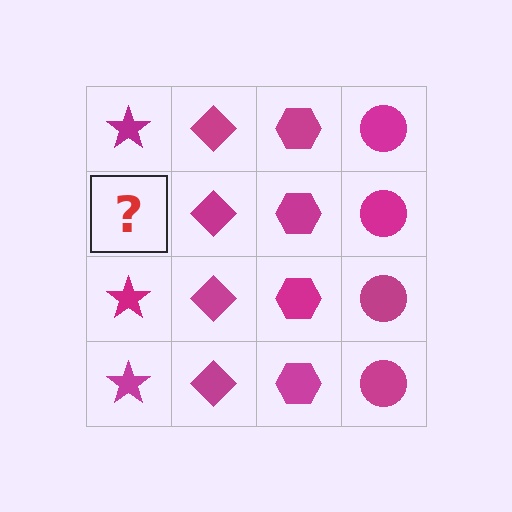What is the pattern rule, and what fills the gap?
The rule is that each column has a consistent shape. The gap should be filled with a magenta star.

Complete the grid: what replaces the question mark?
The question mark should be replaced with a magenta star.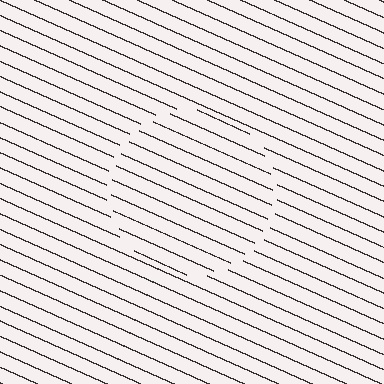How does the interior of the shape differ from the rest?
The interior of the shape contains the same grating, shifted by half a period — the contour is defined by the phase discontinuity where line-ends from the inner and outer gratings abut.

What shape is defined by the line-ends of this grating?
An illusory circle. The interior of the shape contains the same grating, shifted by half a period — the contour is defined by the phase discontinuity where line-ends from the inner and outer gratings abut.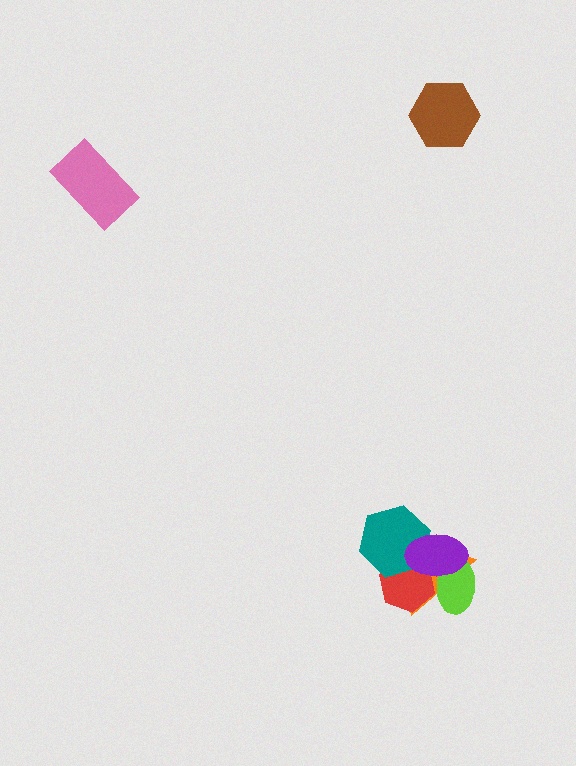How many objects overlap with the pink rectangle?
0 objects overlap with the pink rectangle.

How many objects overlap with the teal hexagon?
3 objects overlap with the teal hexagon.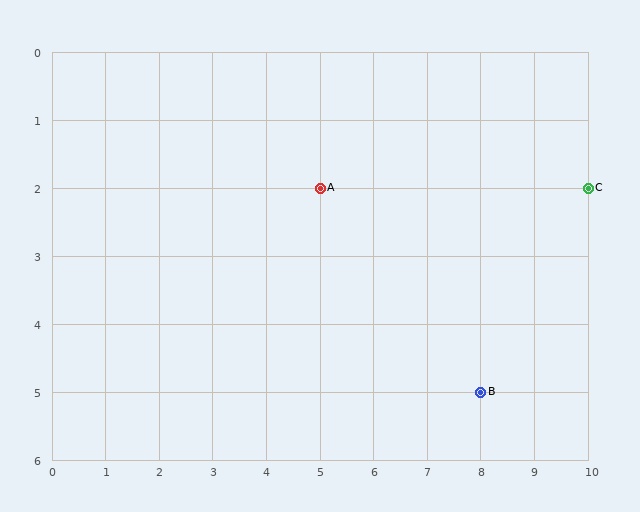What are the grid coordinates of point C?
Point C is at grid coordinates (10, 2).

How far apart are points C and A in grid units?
Points C and A are 5 columns apart.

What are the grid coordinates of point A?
Point A is at grid coordinates (5, 2).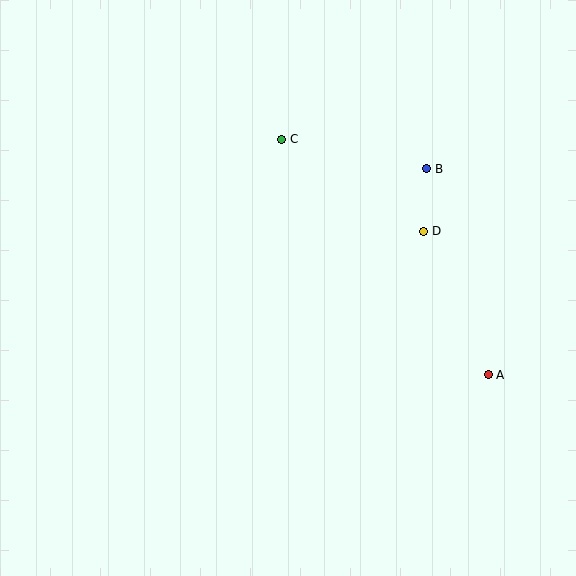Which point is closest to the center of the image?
Point D at (424, 231) is closest to the center.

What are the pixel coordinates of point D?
Point D is at (424, 231).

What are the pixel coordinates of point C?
Point C is at (282, 139).